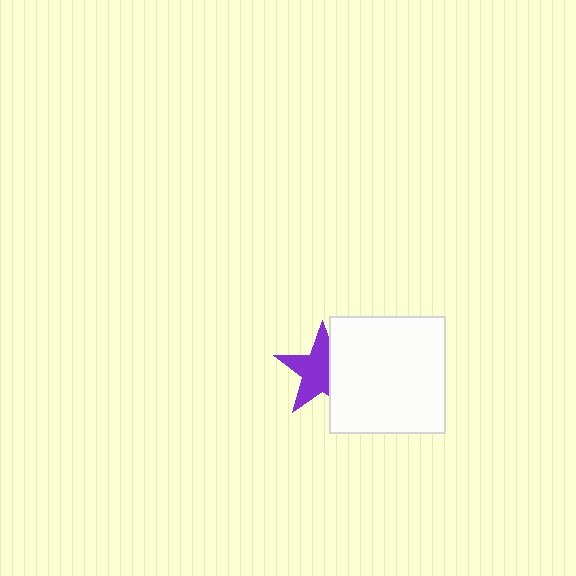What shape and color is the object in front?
The object in front is a white square.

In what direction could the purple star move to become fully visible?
The purple star could move left. That would shift it out from behind the white square entirely.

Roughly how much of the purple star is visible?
Most of it is visible (roughly 65%).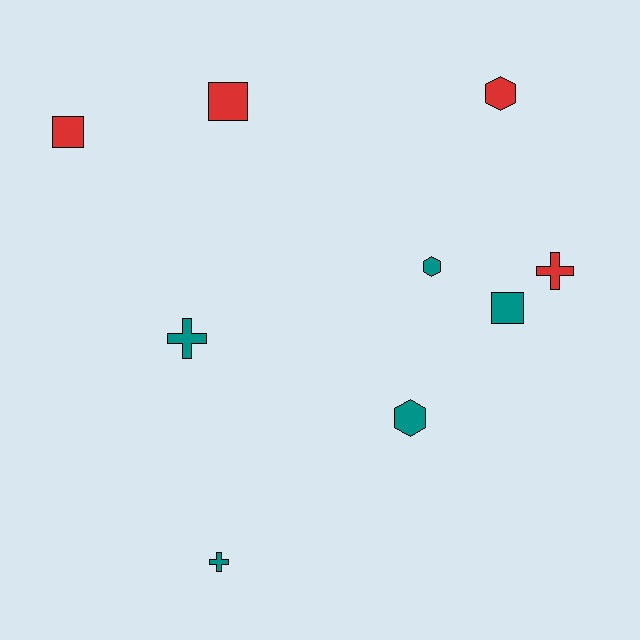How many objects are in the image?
There are 9 objects.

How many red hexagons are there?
There is 1 red hexagon.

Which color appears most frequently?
Teal, with 5 objects.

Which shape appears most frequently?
Square, with 3 objects.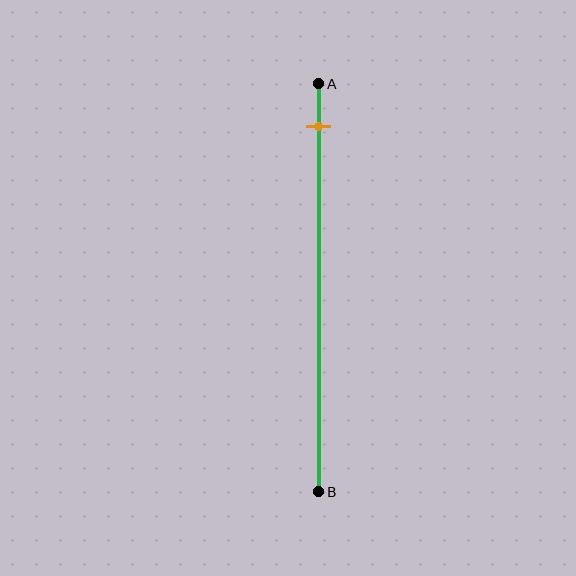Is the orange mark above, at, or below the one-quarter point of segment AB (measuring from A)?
The orange mark is above the one-quarter point of segment AB.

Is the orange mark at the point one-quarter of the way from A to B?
No, the mark is at about 10% from A, not at the 25% one-quarter point.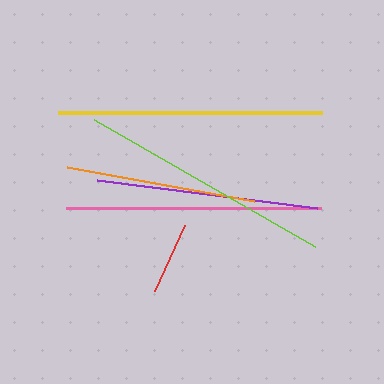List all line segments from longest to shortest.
From longest to shortest: yellow, pink, lime, purple, orange, red.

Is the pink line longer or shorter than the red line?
The pink line is longer than the red line.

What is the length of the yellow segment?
The yellow segment is approximately 265 pixels long.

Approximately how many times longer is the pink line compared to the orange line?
The pink line is approximately 1.3 times the length of the orange line.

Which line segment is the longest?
The yellow line is the longest at approximately 265 pixels.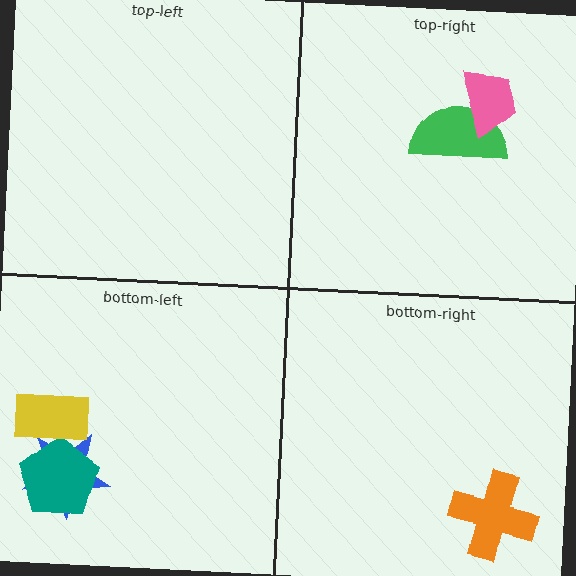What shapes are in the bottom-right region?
The orange cross.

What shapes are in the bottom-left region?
The blue star, the teal pentagon, the yellow rectangle.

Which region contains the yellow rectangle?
The bottom-left region.